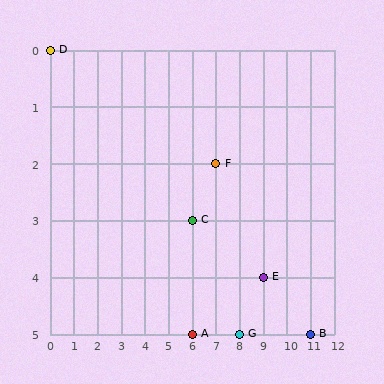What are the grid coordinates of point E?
Point E is at grid coordinates (9, 4).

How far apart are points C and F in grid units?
Points C and F are 1 column and 1 row apart (about 1.4 grid units diagonally).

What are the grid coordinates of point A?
Point A is at grid coordinates (6, 5).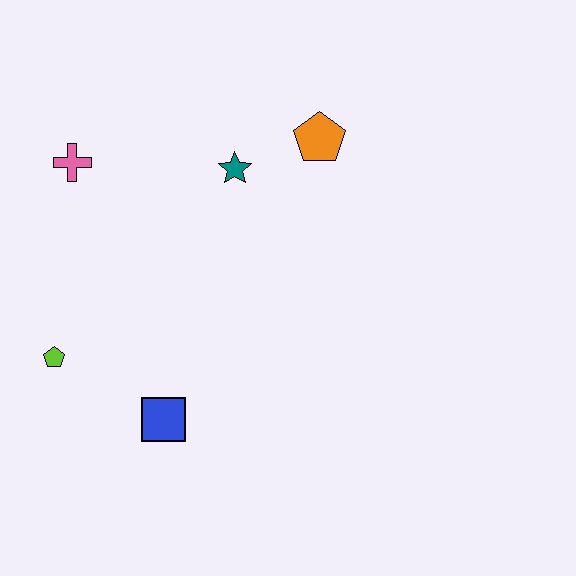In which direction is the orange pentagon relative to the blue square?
The orange pentagon is above the blue square.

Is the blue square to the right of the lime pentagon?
Yes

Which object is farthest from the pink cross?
The blue square is farthest from the pink cross.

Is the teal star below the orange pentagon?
Yes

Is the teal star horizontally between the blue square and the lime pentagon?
No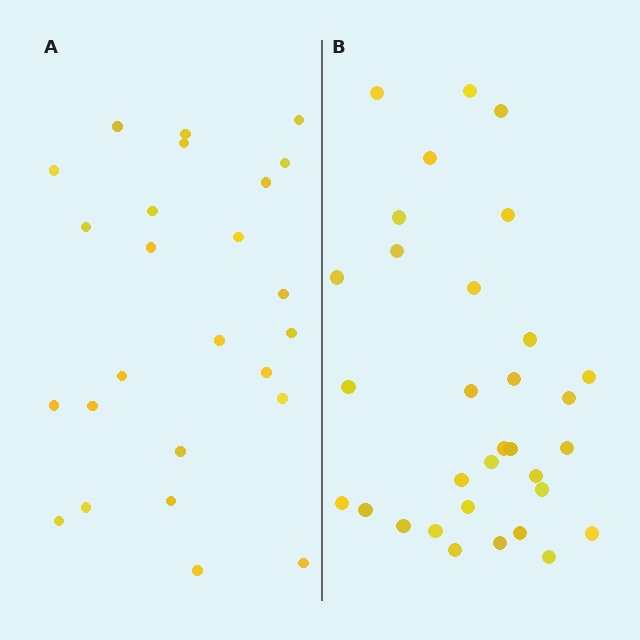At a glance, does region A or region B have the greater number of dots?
Region B (the right region) has more dots.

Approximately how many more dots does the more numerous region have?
Region B has roughly 8 or so more dots than region A.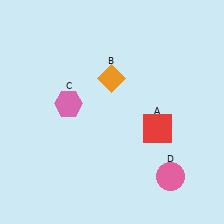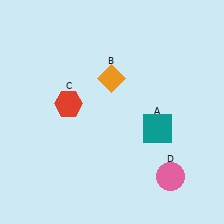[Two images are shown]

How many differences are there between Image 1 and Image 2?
There are 2 differences between the two images.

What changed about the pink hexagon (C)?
In Image 1, C is pink. In Image 2, it changed to red.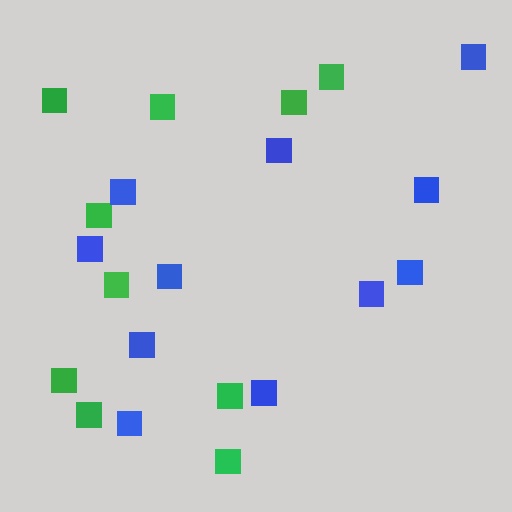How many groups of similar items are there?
There are 2 groups: one group of green squares (10) and one group of blue squares (11).